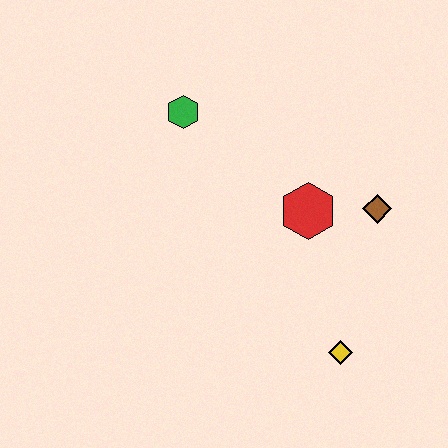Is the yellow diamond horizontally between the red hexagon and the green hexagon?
No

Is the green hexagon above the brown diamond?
Yes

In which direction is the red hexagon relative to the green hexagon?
The red hexagon is to the right of the green hexagon.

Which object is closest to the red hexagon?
The brown diamond is closest to the red hexagon.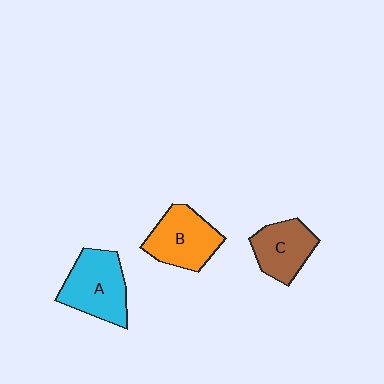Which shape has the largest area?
Shape A (cyan).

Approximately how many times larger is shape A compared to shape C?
Approximately 1.3 times.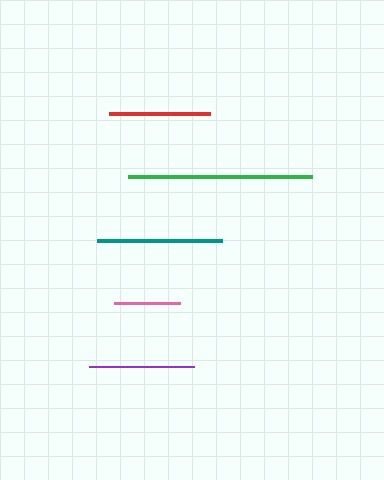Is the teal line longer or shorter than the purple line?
The teal line is longer than the purple line.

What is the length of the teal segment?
The teal segment is approximately 124 pixels long.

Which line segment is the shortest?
The pink line is the shortest at approximately 66 pixels.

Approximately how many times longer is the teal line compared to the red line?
The teal line is approximately 1.2 times the length of the red line.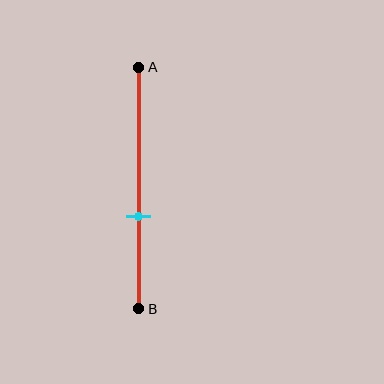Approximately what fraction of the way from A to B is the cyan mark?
The cyan mark is approximately 60% of the way from A to B.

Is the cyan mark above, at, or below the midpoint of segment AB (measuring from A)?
The cyan mark is below the midpoint of segment AB.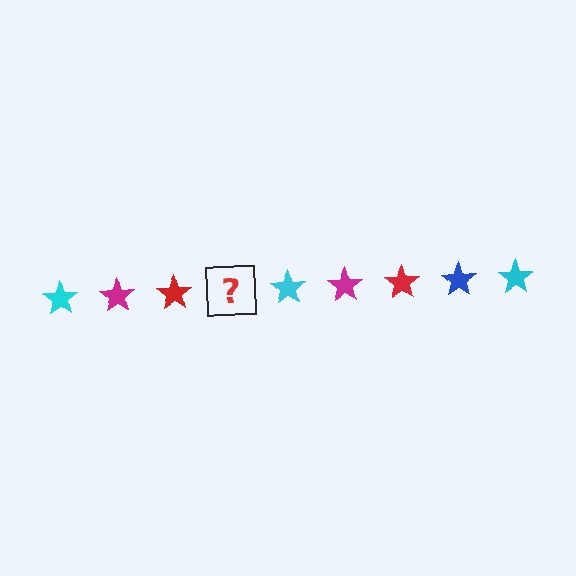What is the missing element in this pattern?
The missing element is a blue star.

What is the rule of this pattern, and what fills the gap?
The rule is that the pattern cycles through cyan, magenta, red, blue stars. The gap should be filled with a blue star.